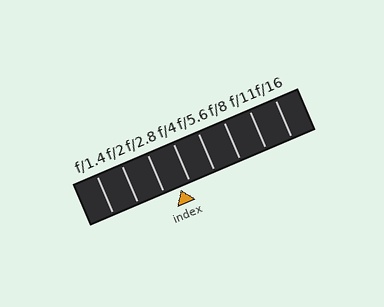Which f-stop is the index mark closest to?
The index mark is closest to f/4.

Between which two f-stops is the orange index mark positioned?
The index mark is between f/2.8 and f/4.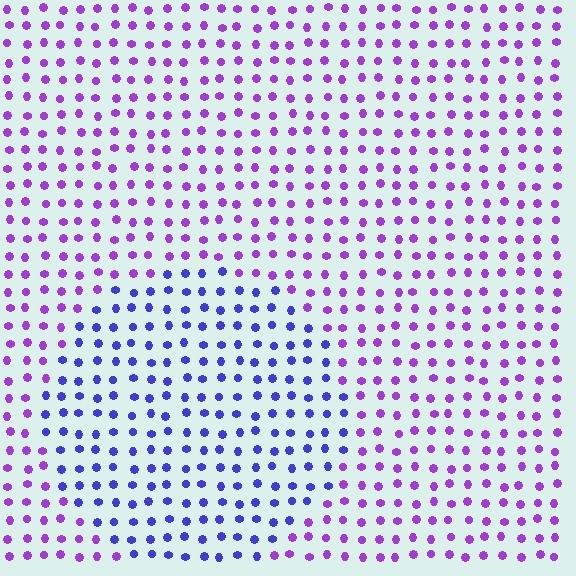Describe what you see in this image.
The image is filled with small purple elements in a uniform arrangement. A circle-shaped region is visible where the elements are tinted to a slightly different hue, forming a subtle color boundary.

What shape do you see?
I see a circle.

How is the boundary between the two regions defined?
The boundary is defined purely by a slight shift in hue (about 38 degrees). Spacing, size, and orientation are identical on both sides.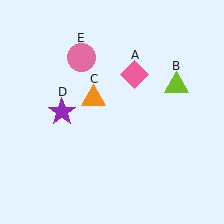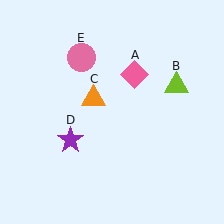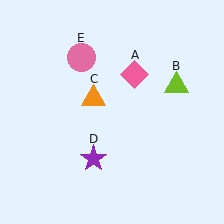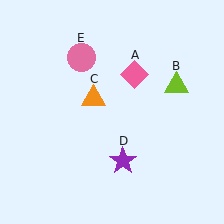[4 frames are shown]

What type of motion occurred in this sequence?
The purple star (object D) rotated counterclockwise around the center of the scene.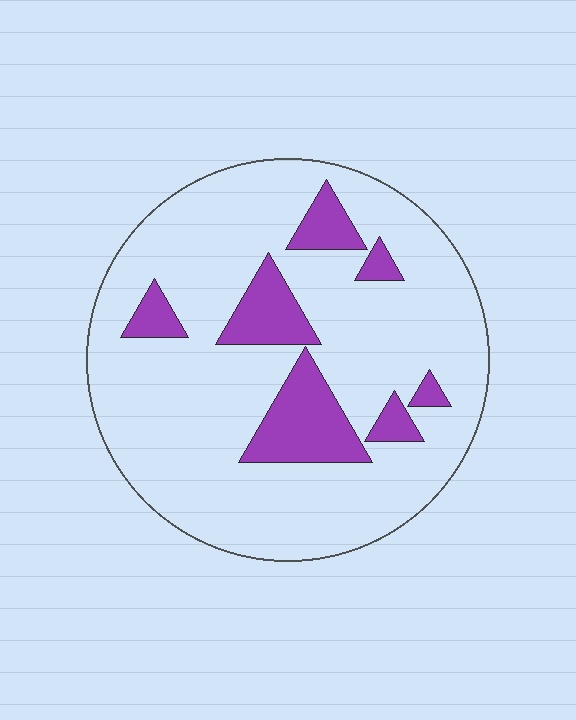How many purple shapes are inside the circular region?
7.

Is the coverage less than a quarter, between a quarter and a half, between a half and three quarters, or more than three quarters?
Less than a quarter.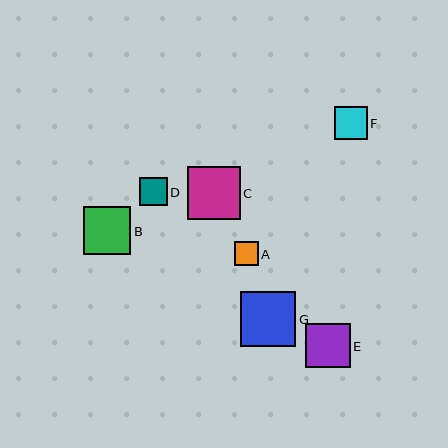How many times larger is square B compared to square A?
Square B is approximately 2.0 times the size of square A.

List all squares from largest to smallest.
From largest to smallest: G, C, B, E, F, D, A.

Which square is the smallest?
Square A is the smallest with a size of approximately 24 pixels.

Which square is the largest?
Square G is the largest with a size of approximately 55 pixels.